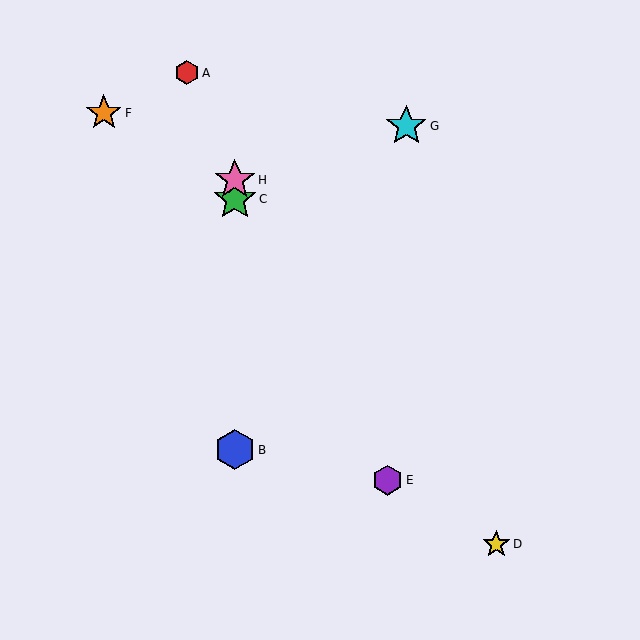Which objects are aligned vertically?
Objects B, C, H are aligned vertically.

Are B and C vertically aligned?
Yes, both are at x≈235.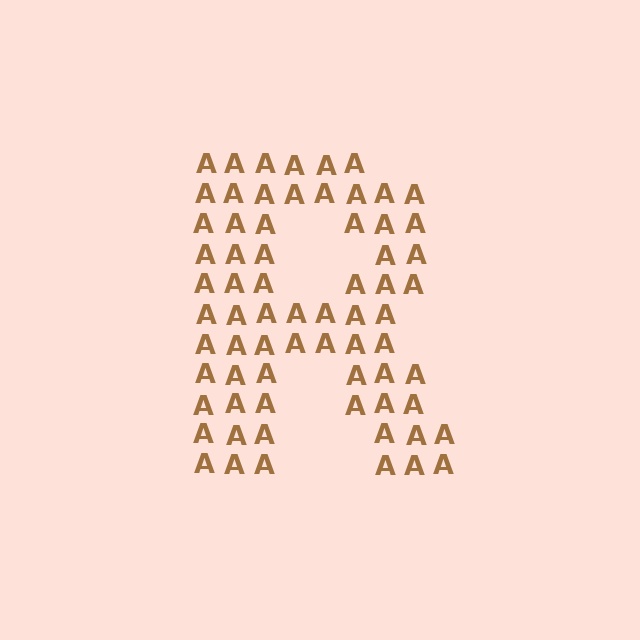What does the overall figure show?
The overall figure shows the letter R.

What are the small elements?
The small elements are letter A's.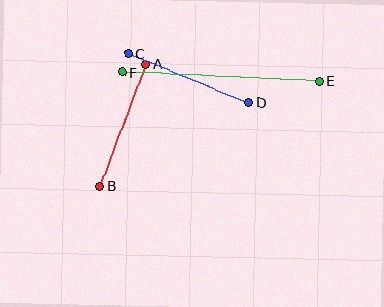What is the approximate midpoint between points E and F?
The midpoint is at approximately (221, 77) pixels.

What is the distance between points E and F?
The distance is approximately 197 pixels.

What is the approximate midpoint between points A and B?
The midpoint is at approximately (123, 125) pixels.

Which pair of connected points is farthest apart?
Points E and F are farthest apart.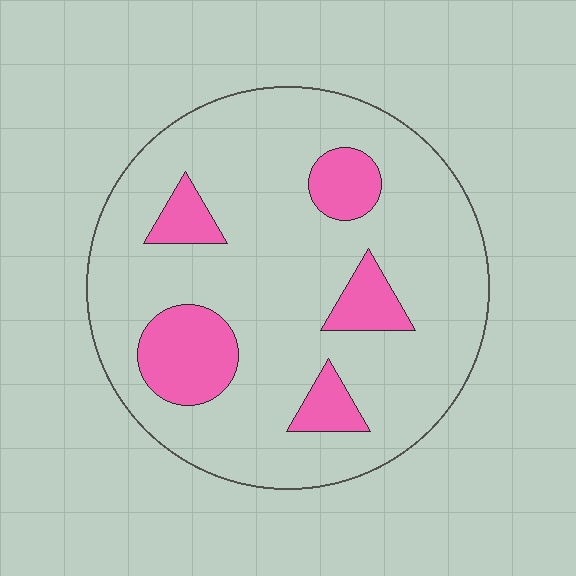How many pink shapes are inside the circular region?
5.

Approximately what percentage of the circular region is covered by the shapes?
Approximately 20%.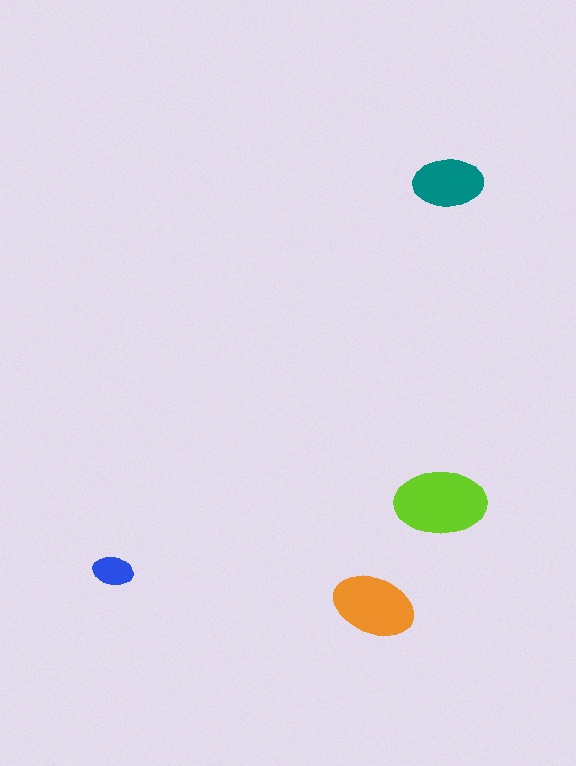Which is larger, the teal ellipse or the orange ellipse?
The orange one.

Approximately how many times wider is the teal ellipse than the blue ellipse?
About 1.5 times wider.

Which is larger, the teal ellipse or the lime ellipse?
The lime one.